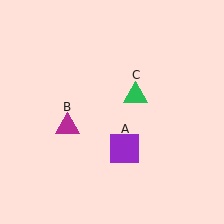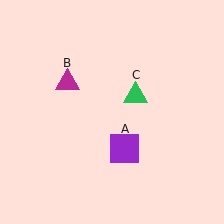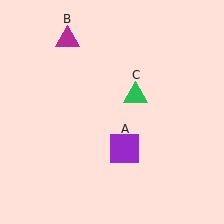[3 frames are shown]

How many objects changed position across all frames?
1 object changed position: magenta triangle (object B).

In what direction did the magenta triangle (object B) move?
The magenta triangle (object B) moved up.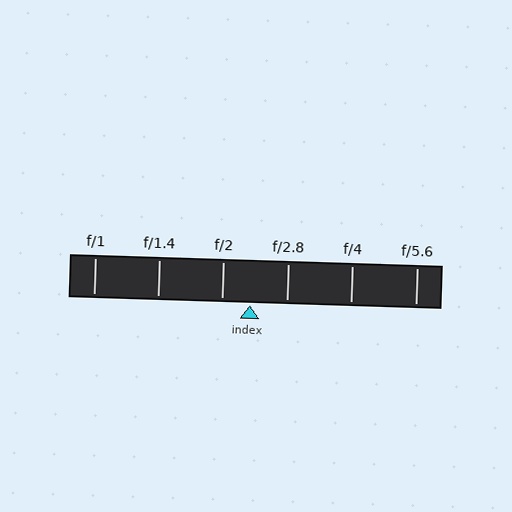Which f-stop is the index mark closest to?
The index mark is closest to f/2.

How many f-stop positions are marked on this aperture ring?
There are 6 f-stop positions marked.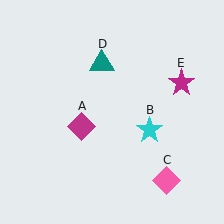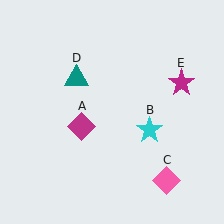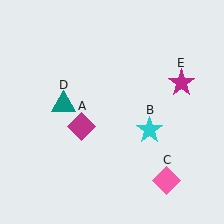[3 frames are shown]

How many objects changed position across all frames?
1 object changed position: teal triangle (object D).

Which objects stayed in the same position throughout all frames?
Magenta diamond (object A) and cyan star (object B) and pink diamond (object C) and magenta star (object E) remained stationary.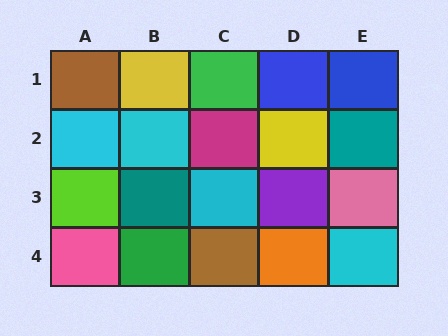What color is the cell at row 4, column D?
Orange.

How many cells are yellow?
2 cells are yellow.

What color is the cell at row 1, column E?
Blue.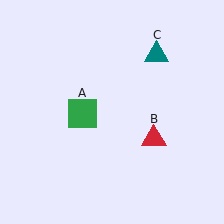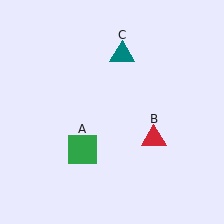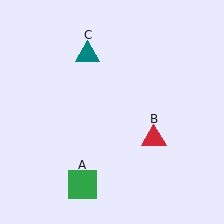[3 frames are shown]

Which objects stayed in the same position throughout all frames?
Red triangle (object B) remained stationary.